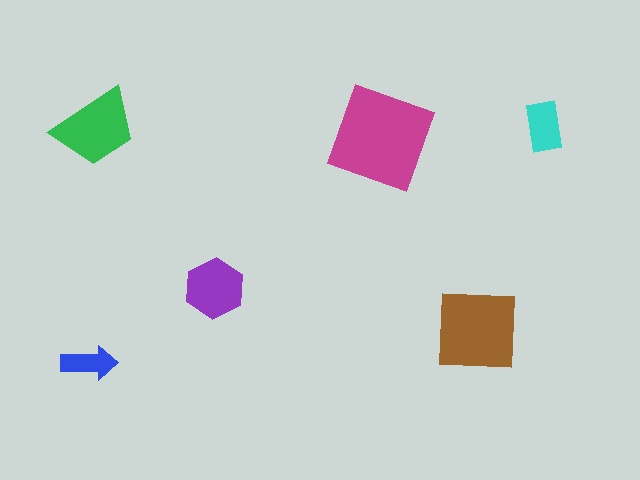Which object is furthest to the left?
The blue arrow is leftmost.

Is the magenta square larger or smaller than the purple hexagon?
Larger.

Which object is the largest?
The magenta square.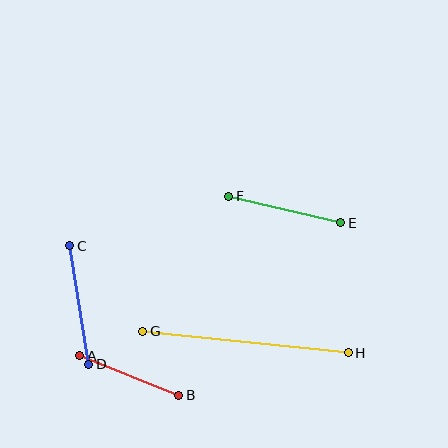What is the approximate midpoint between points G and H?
The midpoint is at approximately (246, 342) pixels.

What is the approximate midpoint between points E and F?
The midpoint is at approximately (285, 210) pixels.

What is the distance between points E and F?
The distance is approximately 115 pixels.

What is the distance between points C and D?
The distance is approximately 120 pixels.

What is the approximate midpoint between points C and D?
The midpoint is at approximately (79, 305) pixels.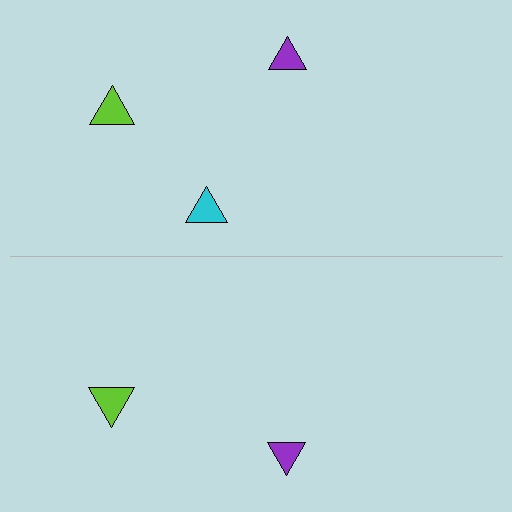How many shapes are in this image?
There are 5 shapes in this image.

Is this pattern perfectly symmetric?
No, the pattern is not perfectly symmetric. A cyan triangle is missing from the bottom side.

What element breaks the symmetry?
A cyan triangle is missing from the bottom side.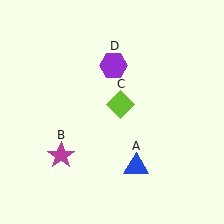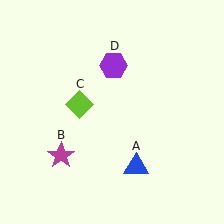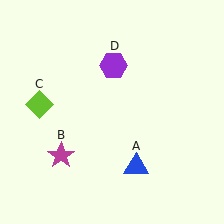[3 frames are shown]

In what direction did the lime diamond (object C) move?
The lime diamond (object C) moved left.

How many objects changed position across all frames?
1 object changed position: lime diamond (object C).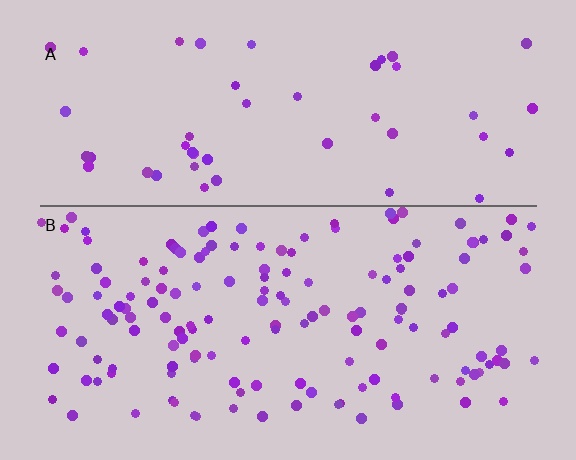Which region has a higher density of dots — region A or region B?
B (the bottom).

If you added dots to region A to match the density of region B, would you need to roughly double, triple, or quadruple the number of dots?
Approximately triple.